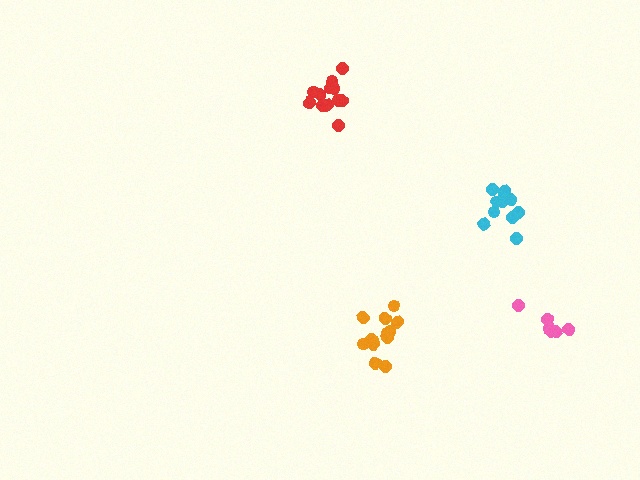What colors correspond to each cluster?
The clusters are colored: red, cyan, pink, orange.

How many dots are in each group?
Group 1: 12 dots, Group 2: 11 dots, Group 3: 6 dots, Group 4: 12 dots (41 total).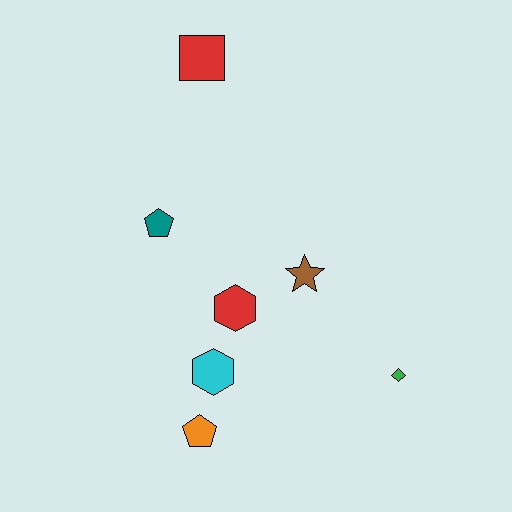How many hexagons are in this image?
There are 2 hexagons.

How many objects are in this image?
There are 7 objects.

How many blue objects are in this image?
There are no blue objects.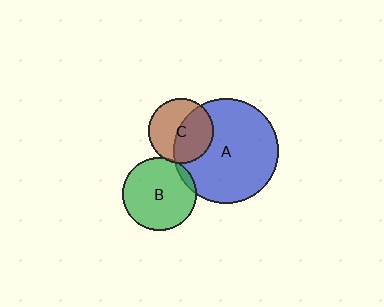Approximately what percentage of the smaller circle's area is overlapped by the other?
Approximately 50%.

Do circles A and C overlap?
Yes.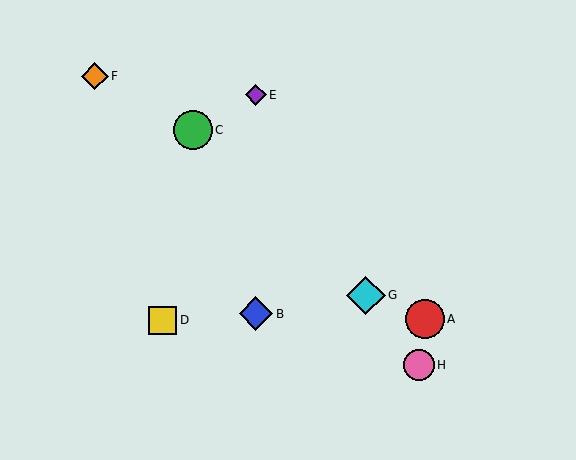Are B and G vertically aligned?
No, B is at x≈256 and G is at x≈366.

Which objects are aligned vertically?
Objects B, E are aligned vertically.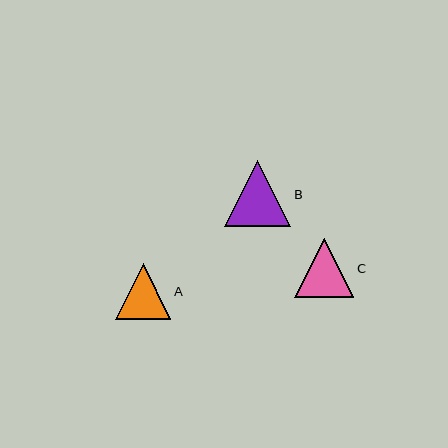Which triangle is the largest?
Triangle B is the largest with a size of approximately 67 pixels.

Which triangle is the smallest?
Triangle A is the smallest with a size of approximately 55 pixels.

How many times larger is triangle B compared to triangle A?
Triangle B is approximately 1.2 times the size of triangle A.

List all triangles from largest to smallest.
From largest to smallest: B, C, A.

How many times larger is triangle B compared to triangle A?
Triangle B is approximately 1.2 times the size of triangle A.